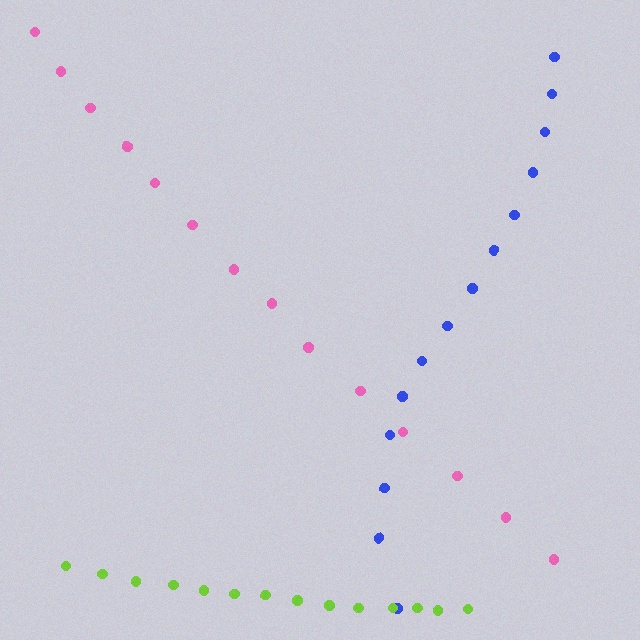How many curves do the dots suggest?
There are 3 distinct paths.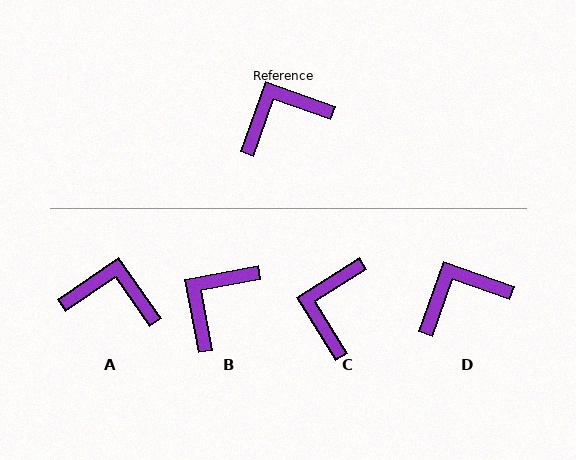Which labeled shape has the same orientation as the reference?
D.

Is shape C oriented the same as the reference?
No, it is off by about 52 degrees.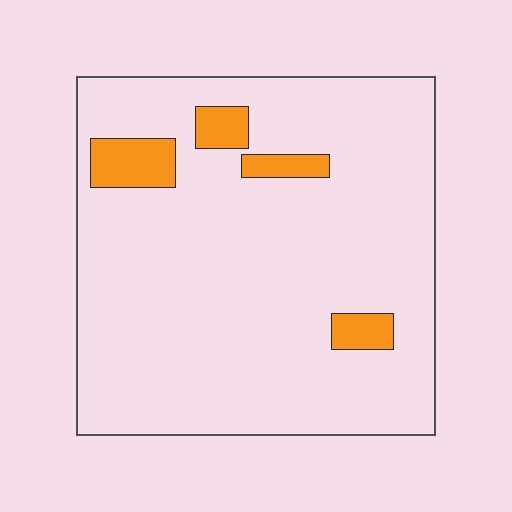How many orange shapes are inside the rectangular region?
4.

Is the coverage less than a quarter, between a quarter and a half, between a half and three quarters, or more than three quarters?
Less than a quarter.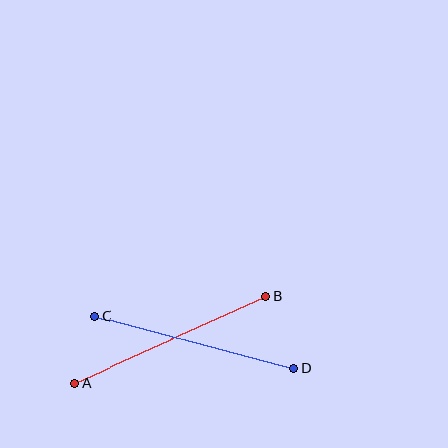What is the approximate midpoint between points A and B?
The midpoint is at approximately (170, 339) pixels.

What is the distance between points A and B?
The distance is approximately 211 pixels.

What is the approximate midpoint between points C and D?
The midpoint is at approximately (194, 342) pixels.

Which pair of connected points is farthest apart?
Points A and B are farthest apart.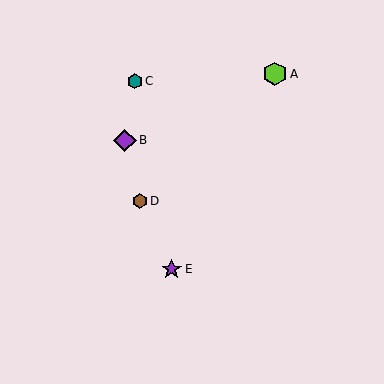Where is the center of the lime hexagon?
The center of the lime hexagon is at (275, 74).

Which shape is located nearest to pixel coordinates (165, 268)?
The purple star (labeled E) at (172, 269) is nearest to that location.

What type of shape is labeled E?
Shape E is a purple star.